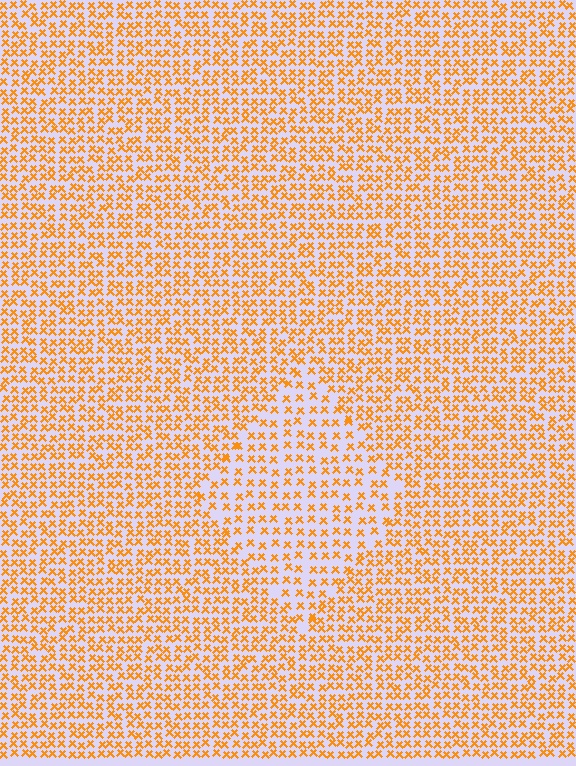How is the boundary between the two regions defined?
The boundary is defined by a change in element density (approximately 1.6x ratio). All elements are the same color, size, and shape.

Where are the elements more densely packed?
The elements are more densely packed outside the diamond boundary.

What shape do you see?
I see a diamond.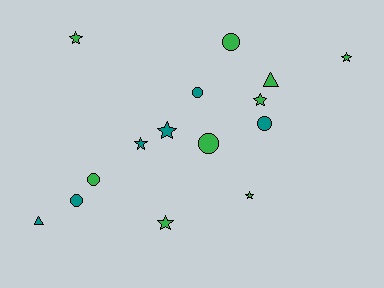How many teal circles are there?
There are 3 teal circles.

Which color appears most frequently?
Green, with 9 objects.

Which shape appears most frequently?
Star, with 7 objects.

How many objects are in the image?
There are 15 objects.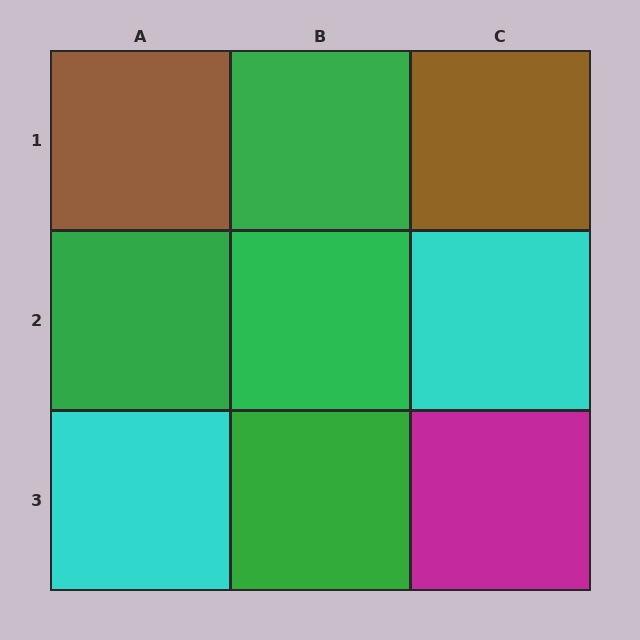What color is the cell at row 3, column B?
Green.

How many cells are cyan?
2 cells are cyan.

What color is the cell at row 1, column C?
Brown.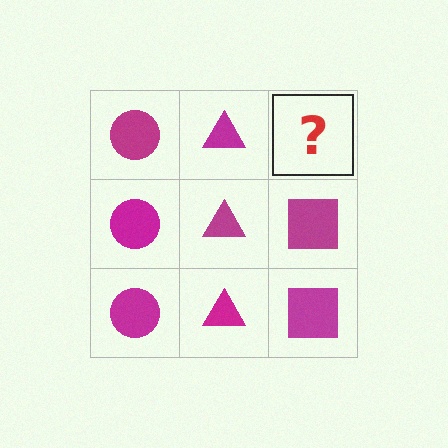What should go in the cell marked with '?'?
The missing cell should contain a magenta square.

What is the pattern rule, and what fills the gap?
The rule is that each column has a consistent shape. The gap should be filled with a magenta square.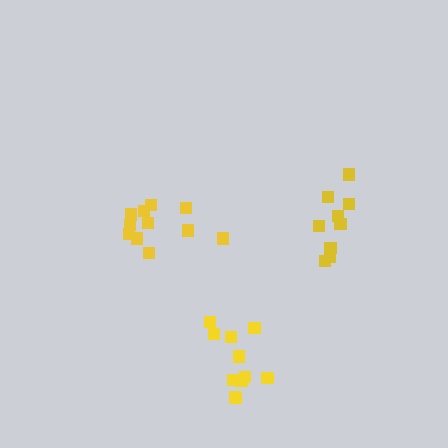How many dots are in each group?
Group 1: 11 dots, Group 2: 9 dots, Group 3: 11 dots (31 total).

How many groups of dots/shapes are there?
There are 3 groups.